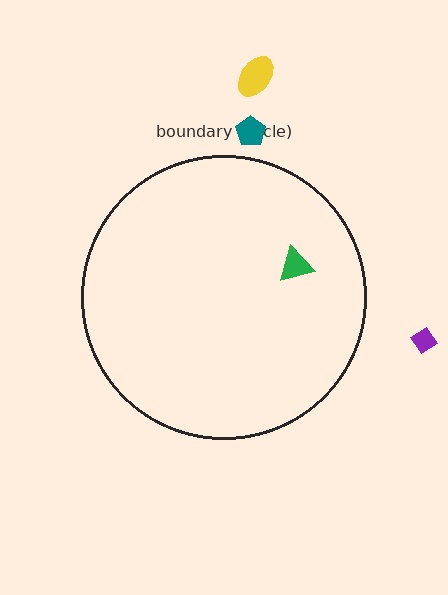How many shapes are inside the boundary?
1 inside, 3 outside.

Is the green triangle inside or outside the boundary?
Inside.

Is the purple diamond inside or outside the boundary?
Outside.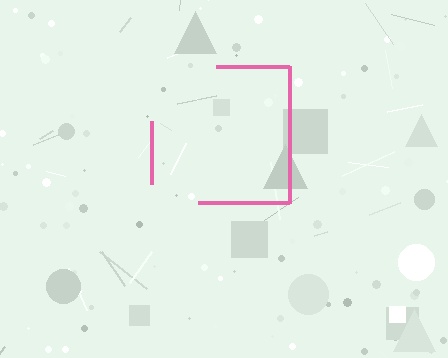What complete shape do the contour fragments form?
The contour fragments form a square.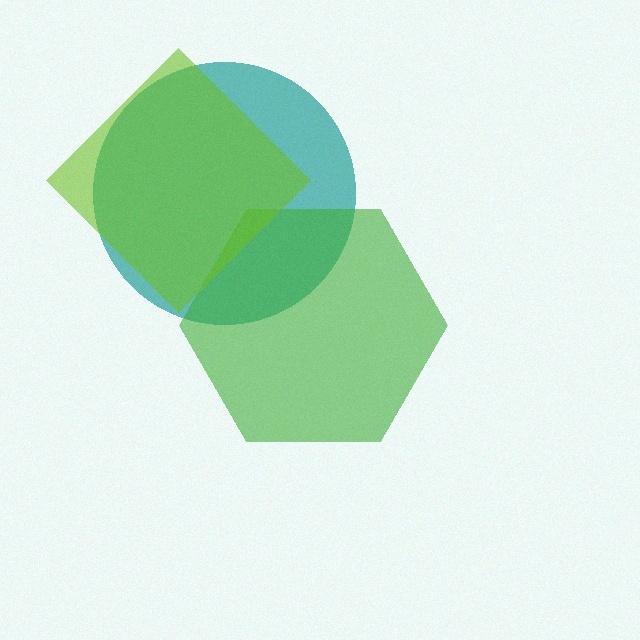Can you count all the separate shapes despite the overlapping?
Yes, there are 3 separate shapes.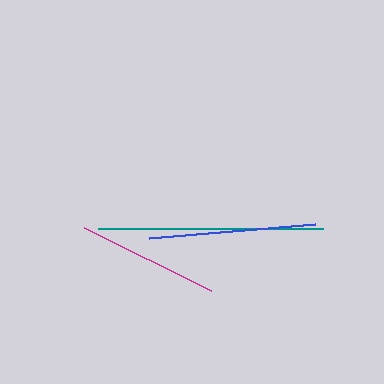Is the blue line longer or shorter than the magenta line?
The blue line is longer than the magenta line.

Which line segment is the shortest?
The magenta line is the shortest at approximately 142 pixels.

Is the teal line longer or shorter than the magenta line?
The teal line is longer than the magenta line.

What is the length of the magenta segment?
The magenta segment is approximately 142 pixels long.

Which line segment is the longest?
The teal line is the longest at approximately 225 pixels.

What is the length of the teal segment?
The teal segment is approximately 225 pixels long.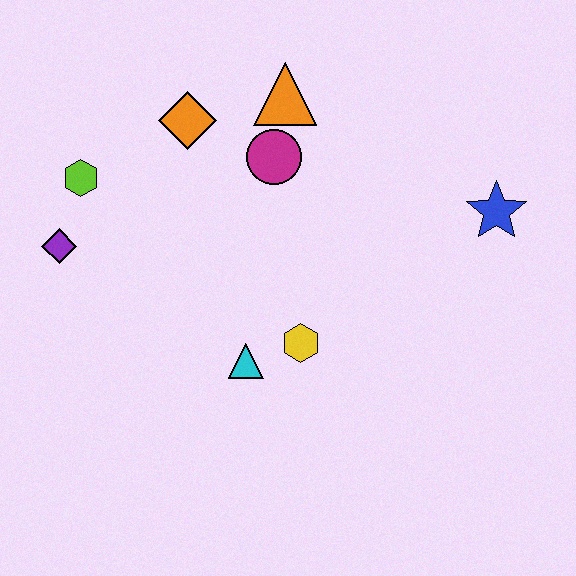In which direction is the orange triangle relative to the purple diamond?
The orange triangle is to the right of the purple diamond.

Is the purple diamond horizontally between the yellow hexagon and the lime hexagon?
No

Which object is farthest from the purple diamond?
The blue star is farthest from the purple diamond.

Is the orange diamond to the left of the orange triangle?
Yes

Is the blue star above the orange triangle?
No